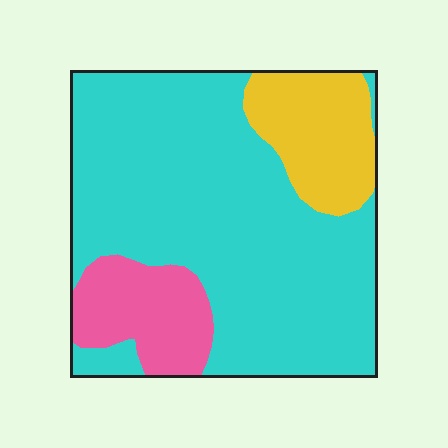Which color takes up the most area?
Cyan, at roughly 70%.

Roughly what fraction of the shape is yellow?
Yellow covers roughly 15% of the shape.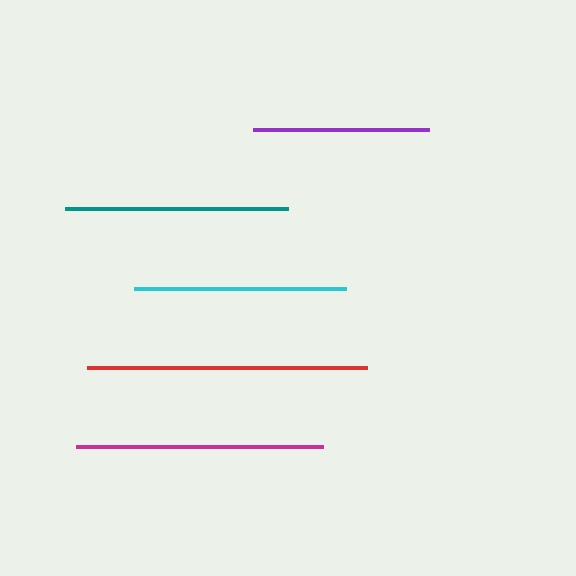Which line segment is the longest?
The red line is the longest at approximately 280 pixels.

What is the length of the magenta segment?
The magenta segment is approximately 247 pixels long.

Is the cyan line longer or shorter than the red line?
The red line is longer than the cyan line.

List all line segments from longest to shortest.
From longest to shortest: red, magenta, teal, cyan, purple.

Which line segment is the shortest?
The purple line is the shortest at approximately 176 pixels.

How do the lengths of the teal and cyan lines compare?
The teal and cyan lines are approximately the same length.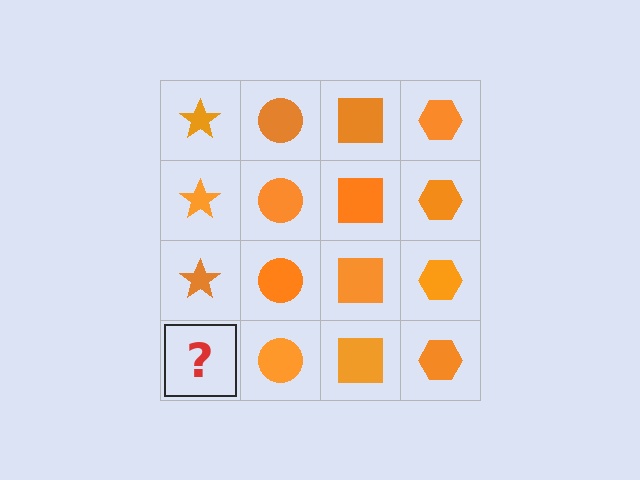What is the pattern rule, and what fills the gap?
The rule is that each column has a consistent shape. The gap should be filled with an orange star.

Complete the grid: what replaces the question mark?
The question mark should be replaced with an orange star.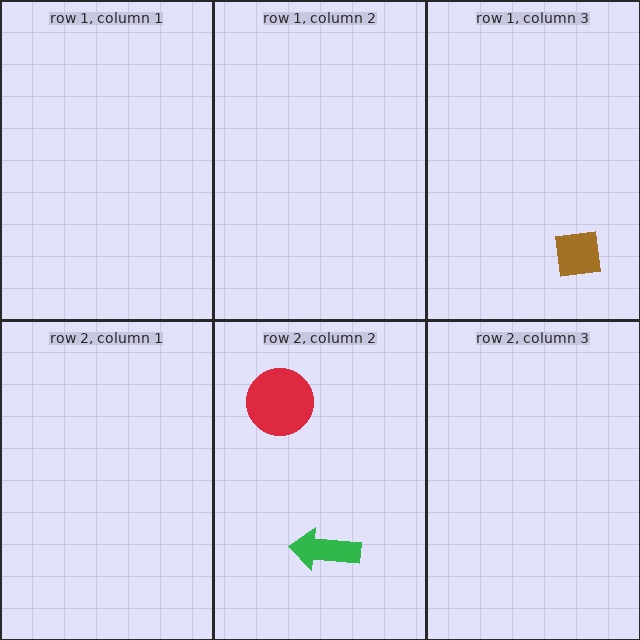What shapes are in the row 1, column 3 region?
The brown square.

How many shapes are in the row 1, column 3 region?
1.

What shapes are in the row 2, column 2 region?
The green arrow, the red circle.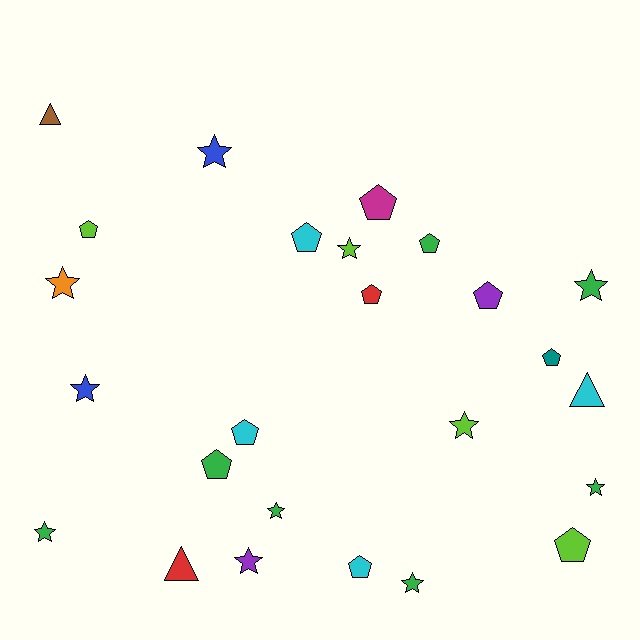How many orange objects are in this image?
There is 1 orange object.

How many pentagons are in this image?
There are 11 pentagons.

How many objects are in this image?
There are 25 objects.